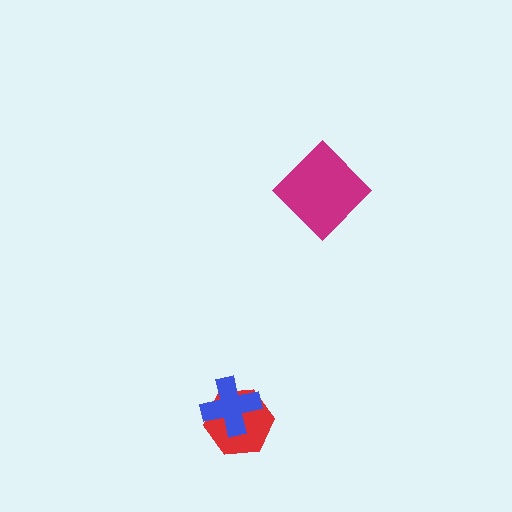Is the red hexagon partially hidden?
Yes, it is partially covered by another shape.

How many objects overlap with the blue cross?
1 object overlaps with the blue cross.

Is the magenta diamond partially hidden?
No, no other shape covers it.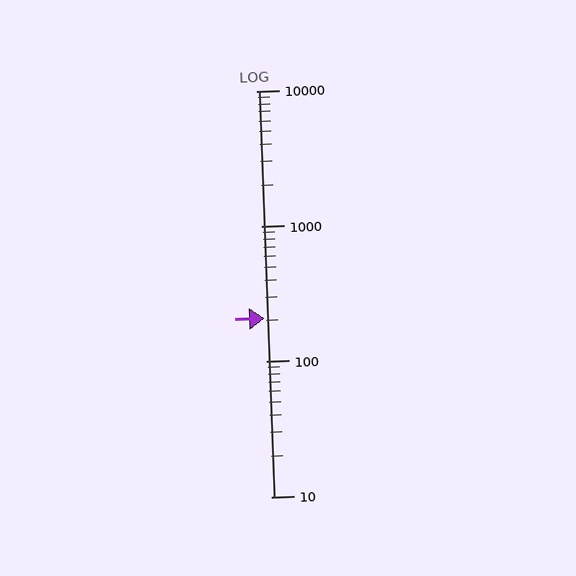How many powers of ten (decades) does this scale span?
The scale spans 3 decades, from 10 to 10000.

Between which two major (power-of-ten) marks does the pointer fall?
The pointer is between 100 and 1000.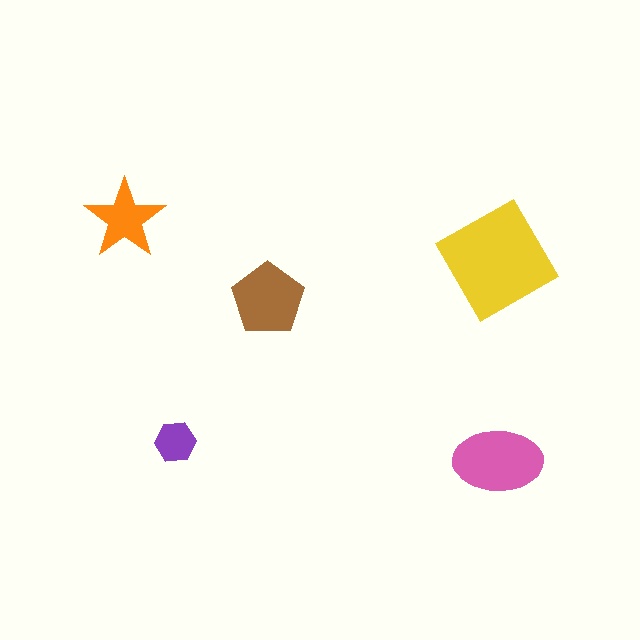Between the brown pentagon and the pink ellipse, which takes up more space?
The pink ellipse.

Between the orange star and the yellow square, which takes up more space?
The yellow square.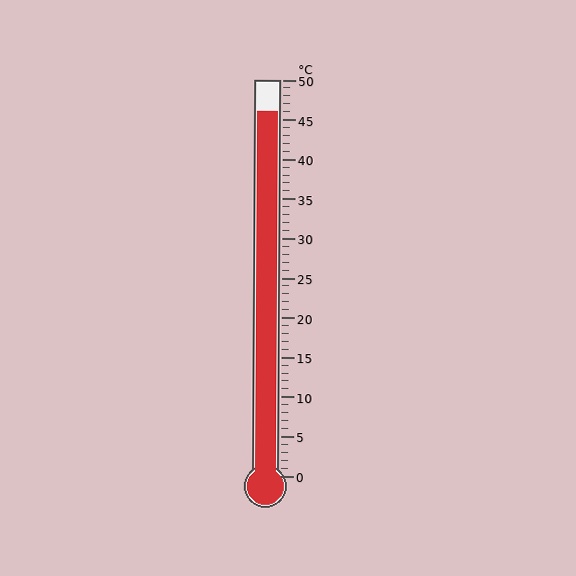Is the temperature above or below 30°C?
The temperature is above 30°C.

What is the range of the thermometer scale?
The thermometer scale ranges from 0°C to 50°C.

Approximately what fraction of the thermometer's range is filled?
The thermometer is filled to approximately 90% of its range.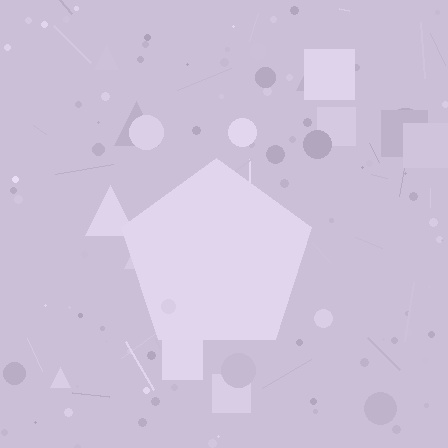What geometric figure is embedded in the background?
A pentagon is embedded in the background.